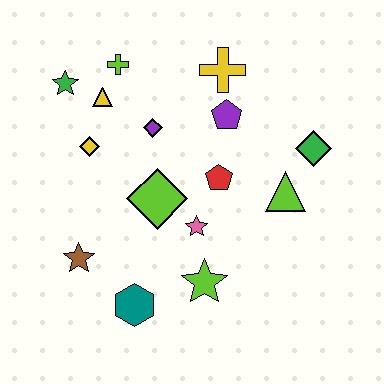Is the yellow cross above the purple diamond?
Yes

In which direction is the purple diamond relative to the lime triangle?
The purple diamond is to the left of the lime triangle.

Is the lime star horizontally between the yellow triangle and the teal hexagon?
No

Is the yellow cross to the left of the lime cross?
No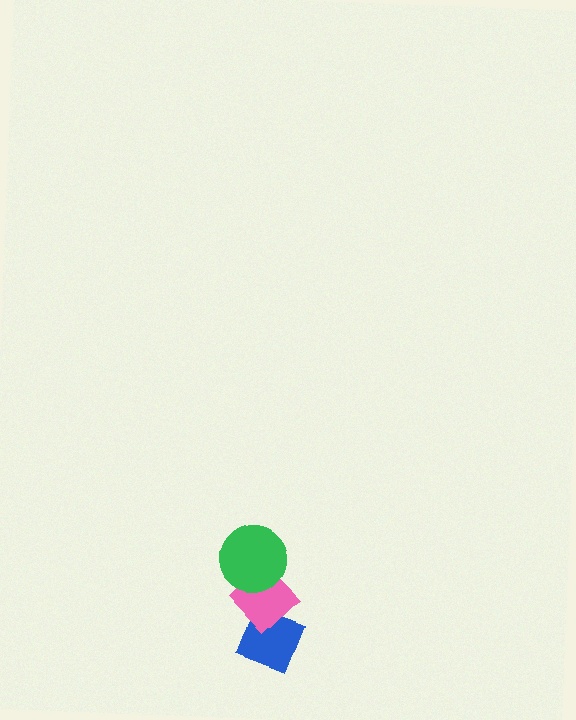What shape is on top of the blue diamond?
The pink diamond is on top of the blue diamond.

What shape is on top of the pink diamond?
The green circle is on top of the pink diamond.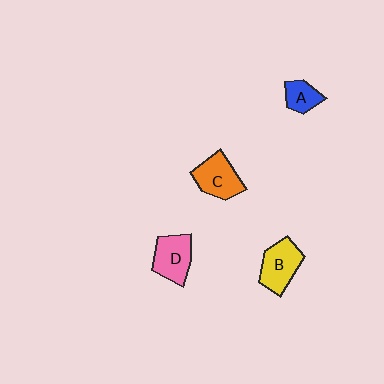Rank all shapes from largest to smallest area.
From largest to smallest: B (yellow), C (orange), D (pink), A (blue).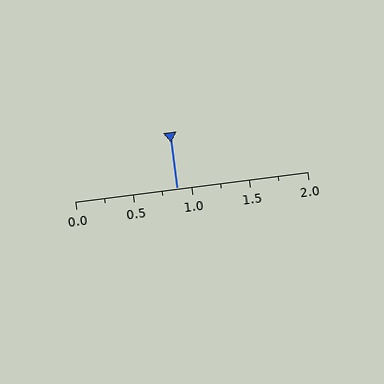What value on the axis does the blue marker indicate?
The marker indicates approximately 0.88.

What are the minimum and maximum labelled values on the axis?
The axis runs from 0.0 to 2.0.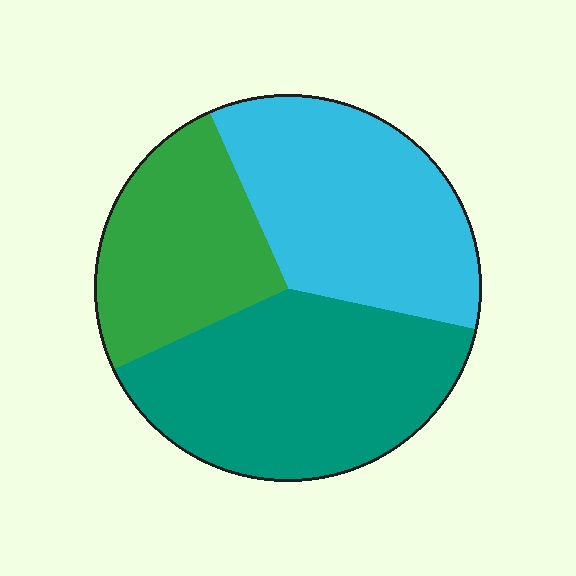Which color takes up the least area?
Green, at roughly 25%.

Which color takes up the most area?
Teal, at roughly 40%.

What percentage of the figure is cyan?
Cyan takes up between a third and a half of the figure.